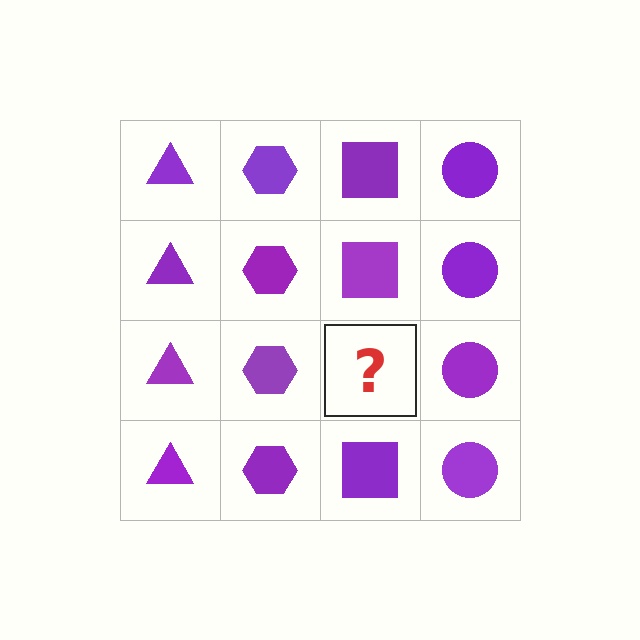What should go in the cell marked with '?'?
The missing cell should contain a purple square.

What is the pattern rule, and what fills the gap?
The rule is that each column has a consistent shape. The gap should be filled with a purple square.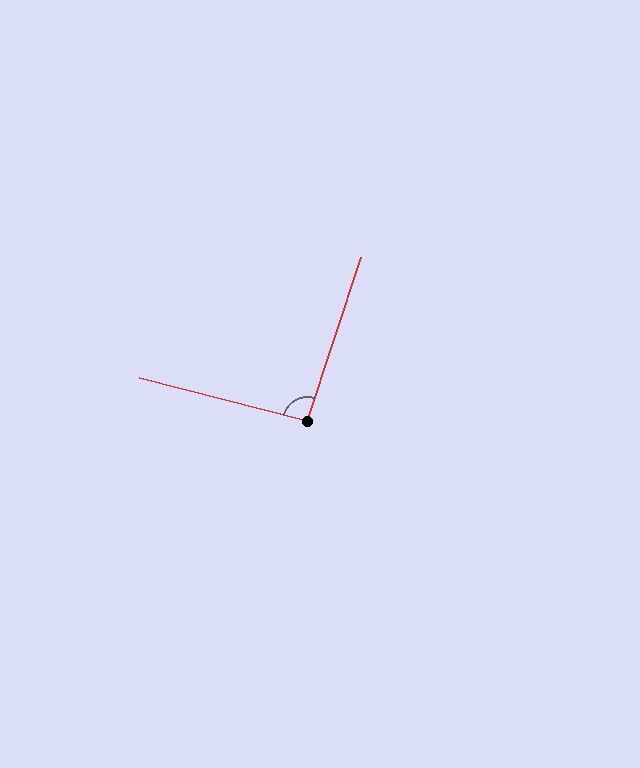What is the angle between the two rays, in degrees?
Approximately 94 degrees.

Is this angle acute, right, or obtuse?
It is approximately a right angle.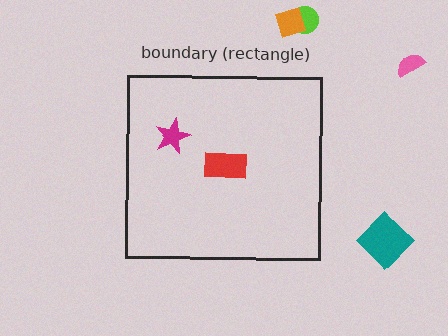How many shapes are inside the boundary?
2 inside, 4 outside.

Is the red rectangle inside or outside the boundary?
Inside.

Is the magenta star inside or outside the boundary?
Inside.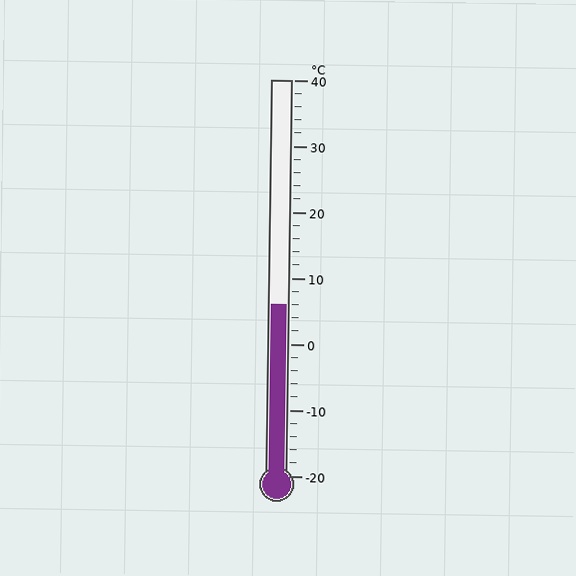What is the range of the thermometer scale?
The thermometer scale ranges from -20°C to 40°C.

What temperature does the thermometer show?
The thermometer shows approximately 6°C.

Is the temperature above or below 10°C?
The temperature is below 10°C.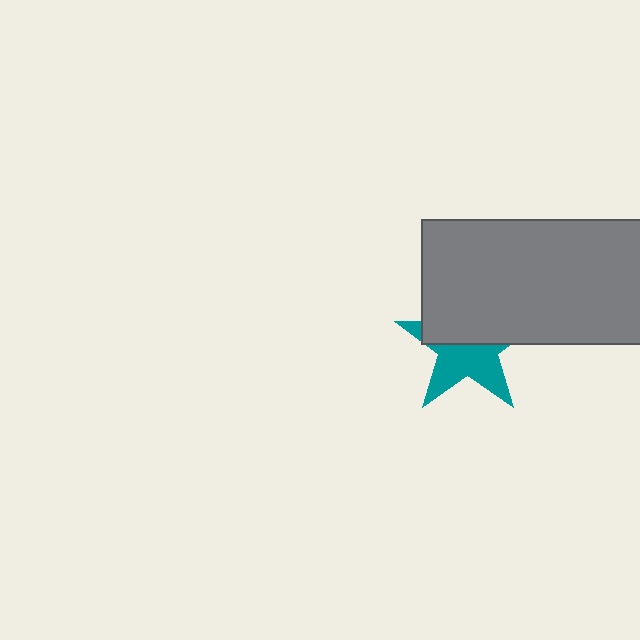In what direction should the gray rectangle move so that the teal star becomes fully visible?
The gray rectangle should move up. That is the shortest direction to clear the overlap and leave the teal star fully visible.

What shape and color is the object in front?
The object in front is a gray rectangle.